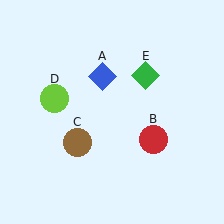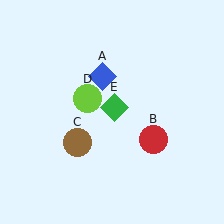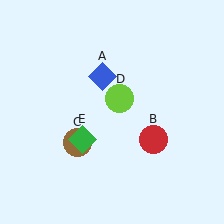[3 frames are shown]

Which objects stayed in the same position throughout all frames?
Blue diamond (object A) and red circle (object B) and brown circle (object C) remained stationary.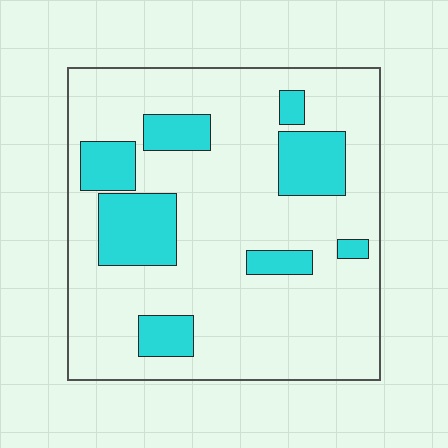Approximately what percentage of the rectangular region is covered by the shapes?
Approximately 20%.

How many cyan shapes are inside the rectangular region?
8.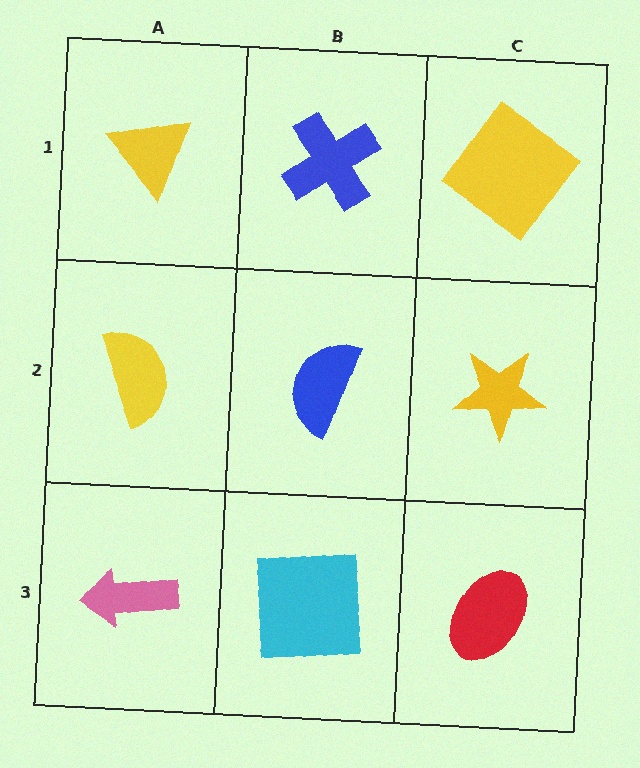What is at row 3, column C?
A red ellipse.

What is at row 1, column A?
A yellow triangle.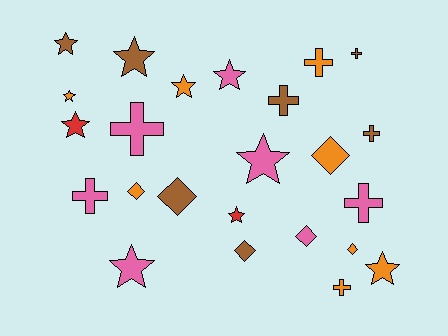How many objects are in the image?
There are 24 objects.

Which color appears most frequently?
Orange, with 8 objects.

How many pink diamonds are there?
There is 1 pink diamond.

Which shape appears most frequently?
Star, with 10 objects.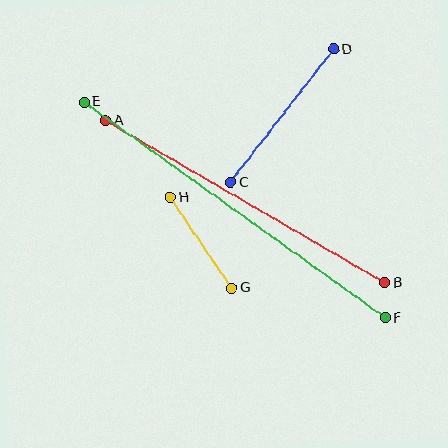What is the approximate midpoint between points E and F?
The midpoint is at approximately (234, 210) pixels.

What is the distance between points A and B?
The distance is approximately 323 pixels.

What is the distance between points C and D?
The distance is approximately 168 pixels.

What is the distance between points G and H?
The distance is approximately 110 pixels.